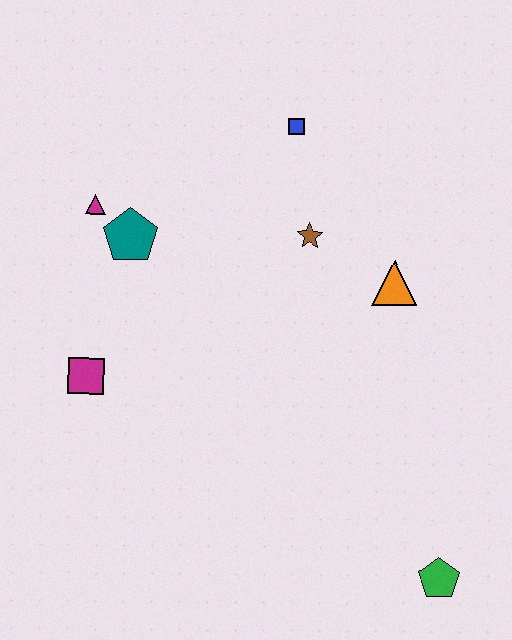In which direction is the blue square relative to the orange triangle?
The blue square is above the orange triangle.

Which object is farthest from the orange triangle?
The magenta square is farthest from the orange triangle.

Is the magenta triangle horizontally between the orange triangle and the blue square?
No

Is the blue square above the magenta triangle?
Yes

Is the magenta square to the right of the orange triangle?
No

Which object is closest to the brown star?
The orange triangle is closest to the brown star.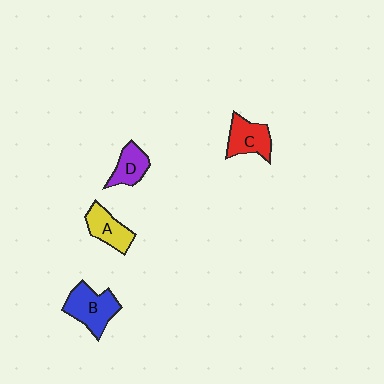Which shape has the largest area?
Shape B (blue).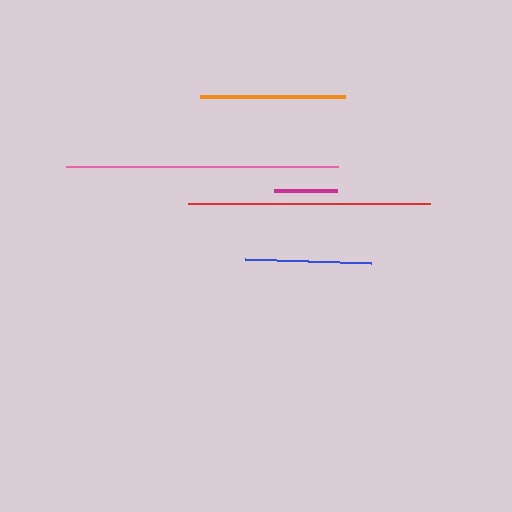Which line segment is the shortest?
The magenta line is the shortest at approximately 64 pixels.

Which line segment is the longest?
The pink line is the longest at approximately 272 pixels.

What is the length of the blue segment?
The blue segment is approximately 127 pixels long.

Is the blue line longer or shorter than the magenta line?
The blue line is longer than the magenta line.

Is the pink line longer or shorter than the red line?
The pink line is longer than the red line.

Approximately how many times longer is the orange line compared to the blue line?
The orange line is approximately 1.1 times the length of the blue line.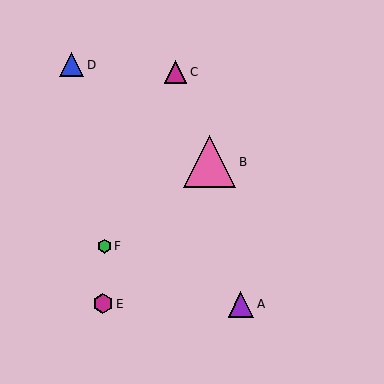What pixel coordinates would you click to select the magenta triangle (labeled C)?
Click at (176, 72) to select the magenta triangle C.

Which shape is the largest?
The pink triangle (labeled B) is the largest.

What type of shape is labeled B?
Shape B is a pink triangle.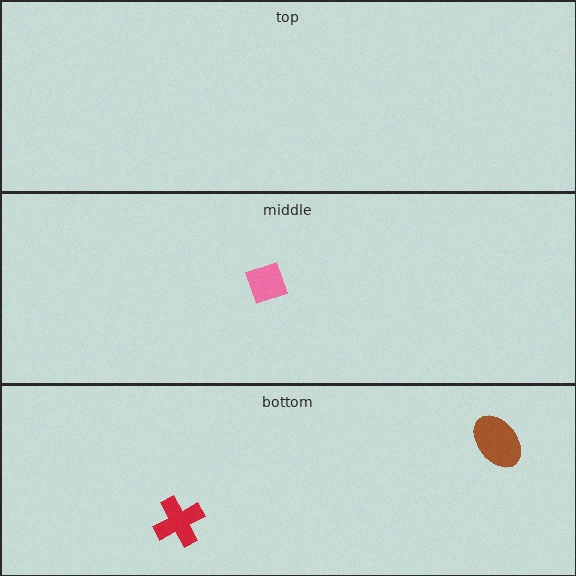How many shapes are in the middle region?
1.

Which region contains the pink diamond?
The middle region.